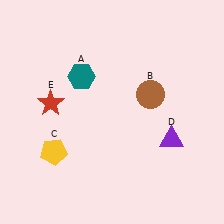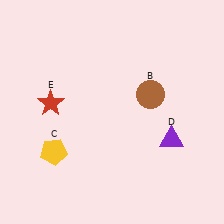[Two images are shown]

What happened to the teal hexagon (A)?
The teal hexagon (A) was removed in Image 2. It was in the top-left area of Image 1.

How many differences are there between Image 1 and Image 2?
There is 1 difference between the two images.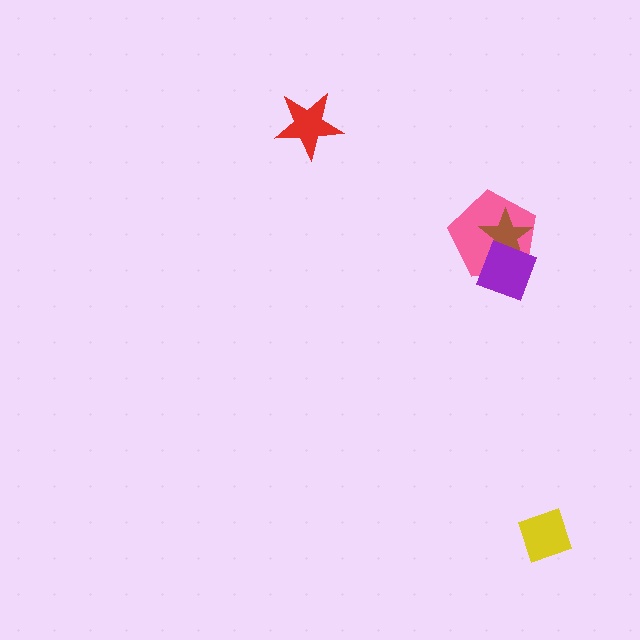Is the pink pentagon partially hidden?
Yes, it is partially covered by another shape.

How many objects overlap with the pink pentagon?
2 objects overlap with the pink pentagon.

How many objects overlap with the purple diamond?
2 objects overlap with the purple diamond.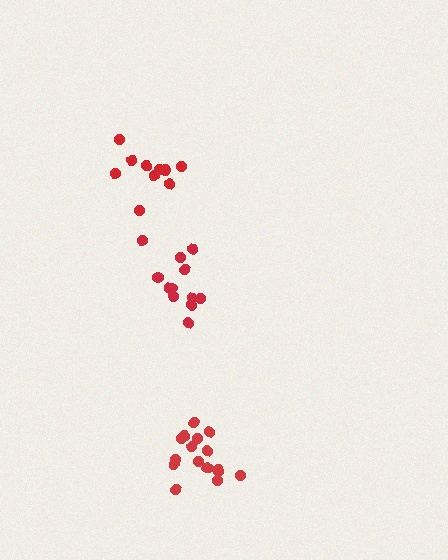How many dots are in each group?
Group 1: 16 dots, Group 2: 10 dots, Group 3: 12 dots (38 total).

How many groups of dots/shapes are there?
There are 3 groups.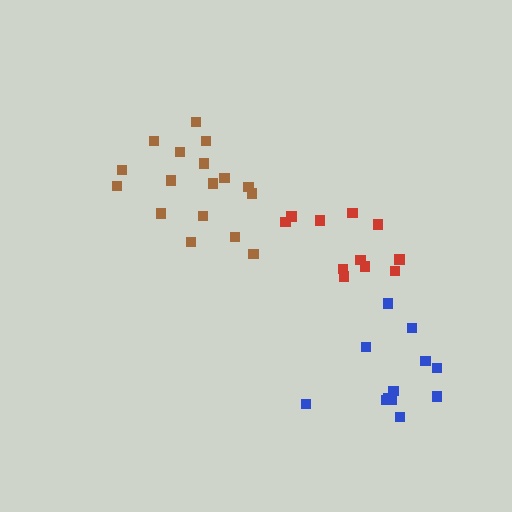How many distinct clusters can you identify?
There are 3 distinct clusters.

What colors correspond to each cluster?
The clusters are colored: brown, blue, red.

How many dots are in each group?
Group 1: 17 dots, Group 2: 12 dots, Group 3: 11 dots (40 total).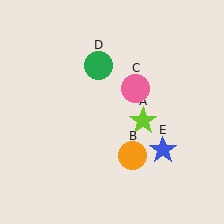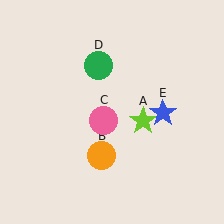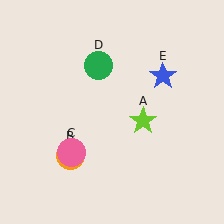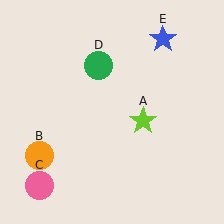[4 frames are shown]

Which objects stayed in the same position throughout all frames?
Lime star (object A) and green circle (object D) remained stationary.